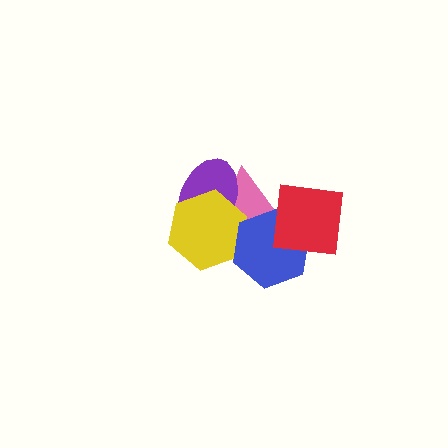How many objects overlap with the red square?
2 objects overlap with the red square.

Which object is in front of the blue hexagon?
The red square is in front of the blue hexagon.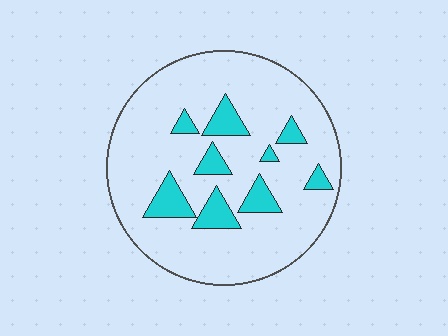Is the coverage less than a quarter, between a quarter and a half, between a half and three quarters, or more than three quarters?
Less than a quarter.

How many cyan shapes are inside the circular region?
9.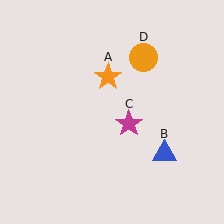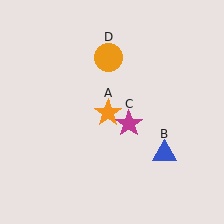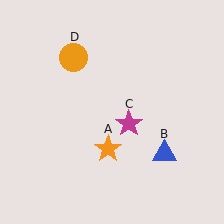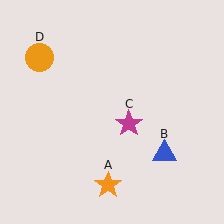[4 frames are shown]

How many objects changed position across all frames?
2 objects changed position: orange star (object A), orange circle (object D).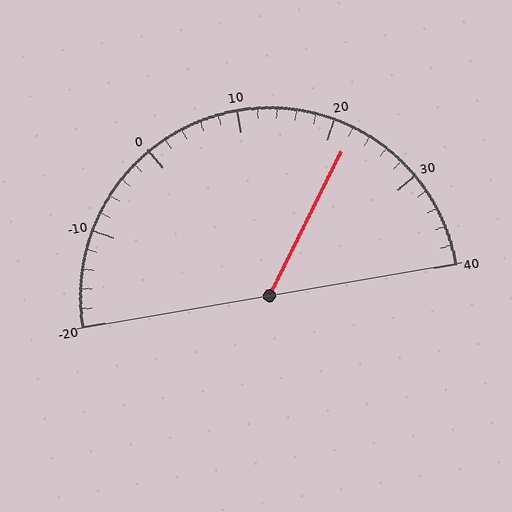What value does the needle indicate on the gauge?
The needle indicates approximately 22.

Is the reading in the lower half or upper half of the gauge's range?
The reading is in the upper half of the range (-20 to 40).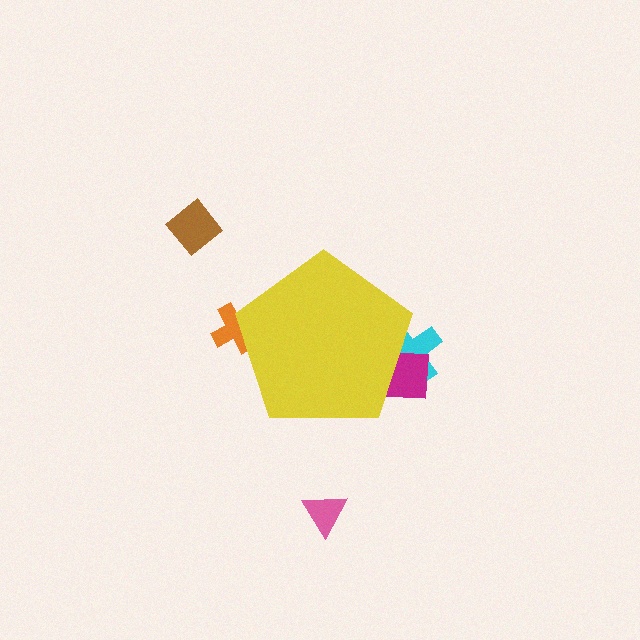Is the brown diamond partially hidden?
No, the brown diamond is fully visible.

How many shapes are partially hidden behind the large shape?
3 shapes are partially hidden.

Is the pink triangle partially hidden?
No, the pink triangle is fully visible.